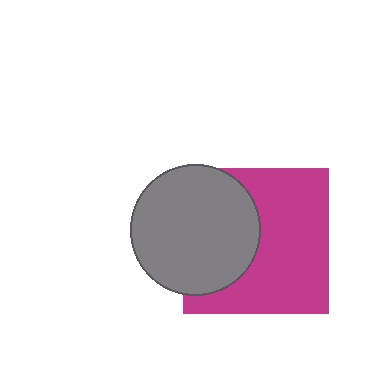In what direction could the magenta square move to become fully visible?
The magenta square could move right. That would shift it out from behind the gray circle entirely.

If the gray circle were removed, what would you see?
You would see the complete magenta square.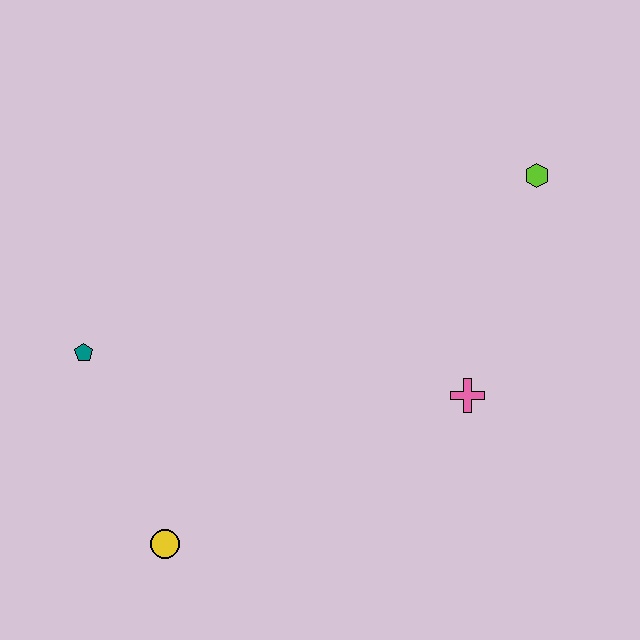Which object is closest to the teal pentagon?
The yellow circle is closest to the teal pentagon.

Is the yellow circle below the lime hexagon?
Yes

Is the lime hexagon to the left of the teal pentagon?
No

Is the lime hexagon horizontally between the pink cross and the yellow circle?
No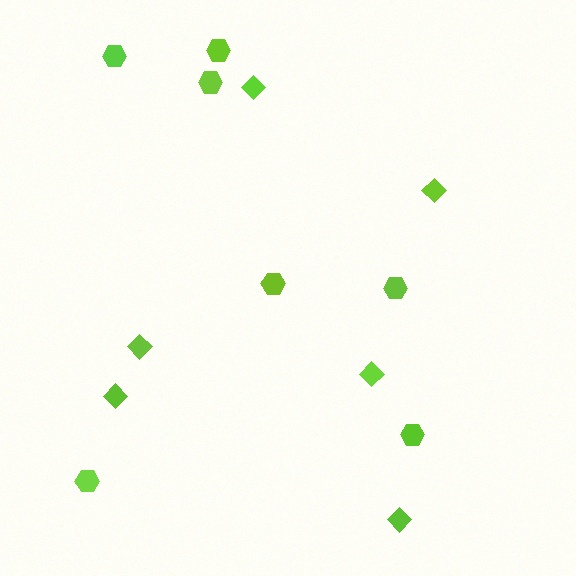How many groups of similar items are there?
There are 2 groups: one group of diamonds (6) and one group of hexagons (7).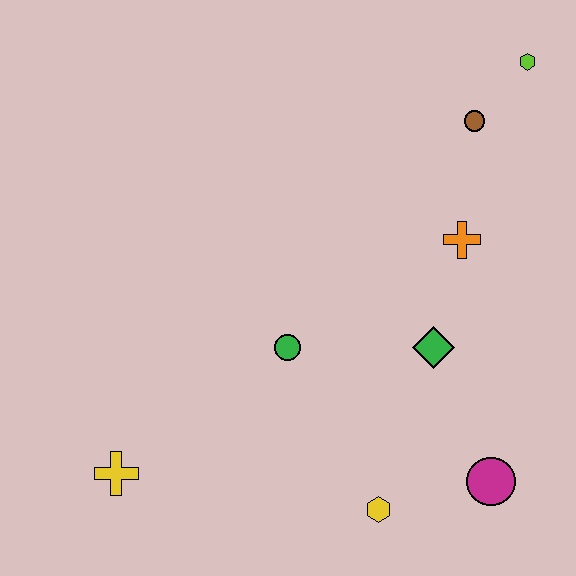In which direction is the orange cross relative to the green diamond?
The orange cross is above the green diamond.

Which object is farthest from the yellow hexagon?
The lime hexagon is farthest from the yellow hexagon.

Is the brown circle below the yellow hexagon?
No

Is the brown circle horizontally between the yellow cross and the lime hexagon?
Yes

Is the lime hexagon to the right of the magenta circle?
Yes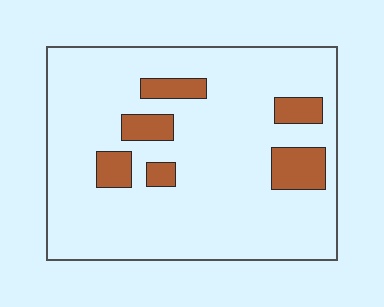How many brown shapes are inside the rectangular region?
6.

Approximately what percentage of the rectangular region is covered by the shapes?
Approximately 15%.